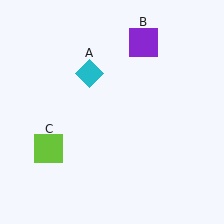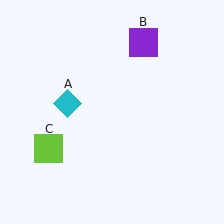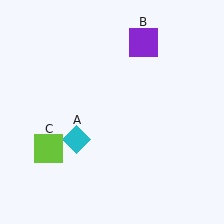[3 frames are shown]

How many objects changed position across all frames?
1 object changed position: cyan diamond (object A).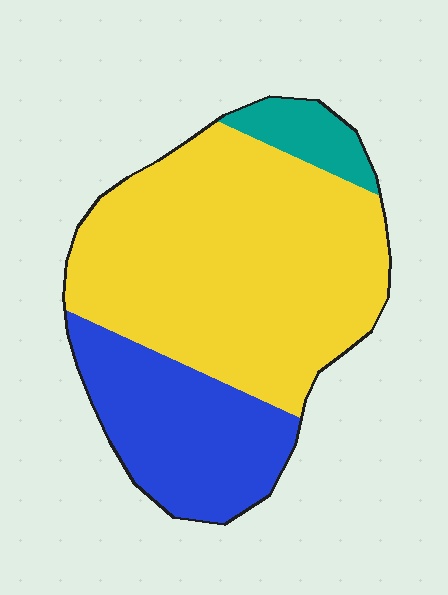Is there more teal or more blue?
Blue.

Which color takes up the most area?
Yellow, at roughly 65%.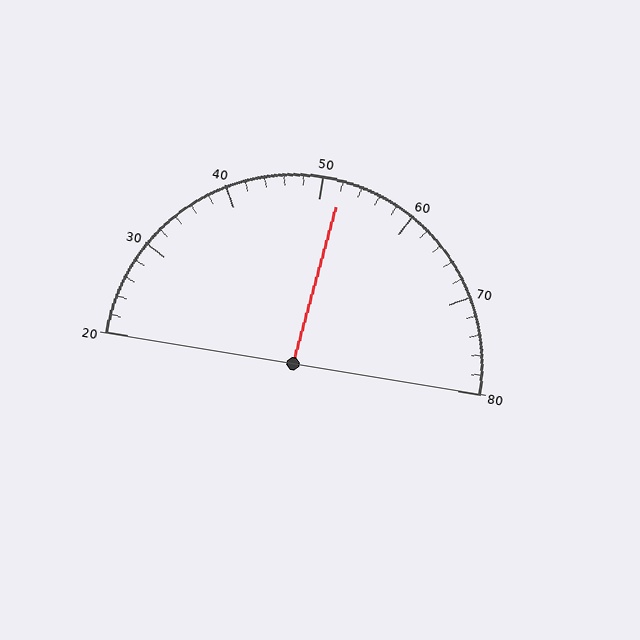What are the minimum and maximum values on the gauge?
The gauge ranges from 20 to 80.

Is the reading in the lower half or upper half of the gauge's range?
The reading is in the upper half of the range (20 to 80).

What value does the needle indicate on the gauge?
The needle indicates approximately 52.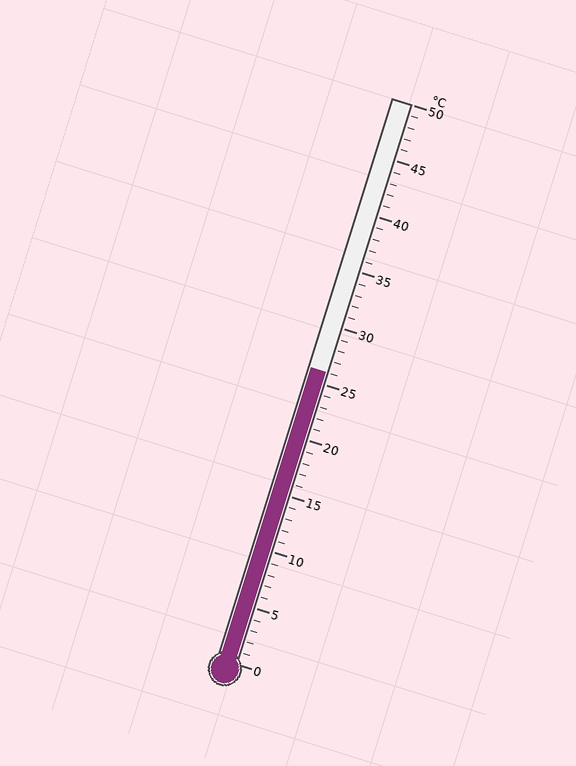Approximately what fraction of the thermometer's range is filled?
The thermometer is filled to approximately 50% of its range.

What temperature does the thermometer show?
The thermometer shows approximately 26°C.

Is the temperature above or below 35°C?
The temperature is below 35°C.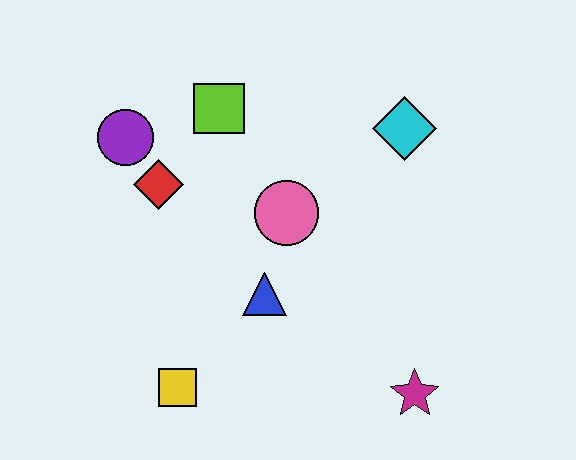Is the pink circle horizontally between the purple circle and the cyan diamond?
Yes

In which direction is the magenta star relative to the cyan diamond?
The magenta star is below the cyan diamond.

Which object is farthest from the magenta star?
The purple circle is farthest from the magenta star.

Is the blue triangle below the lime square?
Yes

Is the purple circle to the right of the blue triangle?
No